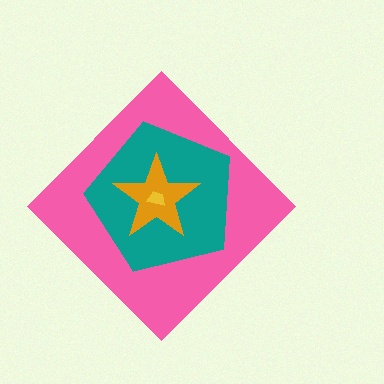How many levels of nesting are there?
4.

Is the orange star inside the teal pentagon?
Yes.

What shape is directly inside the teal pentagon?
The orange star.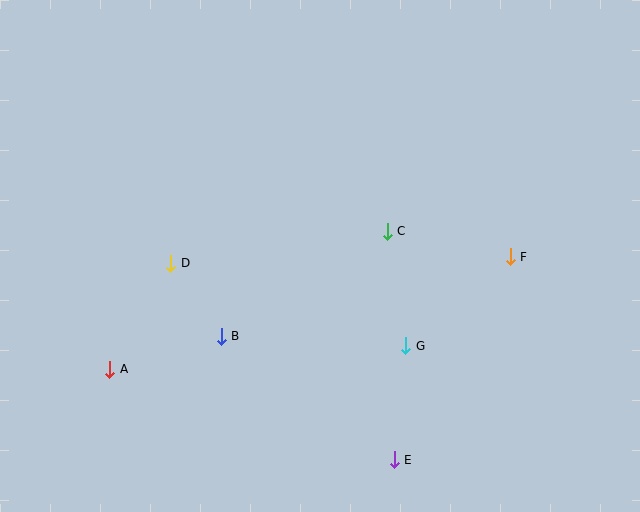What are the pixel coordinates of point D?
Point D is at (171, 263).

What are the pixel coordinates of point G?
Point G is at (406, 346).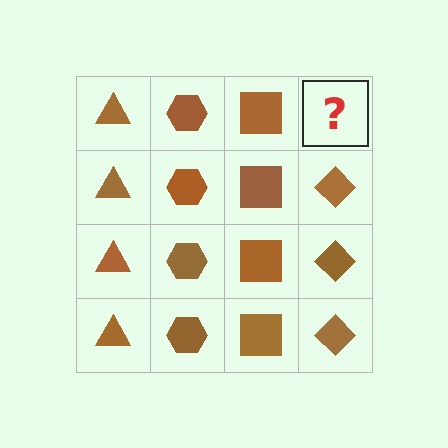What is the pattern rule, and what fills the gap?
The rule is that each column has a consistent shape. The gap should be filled with a brown diamond.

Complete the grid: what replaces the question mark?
The question mark should be replaced with a brown diamond.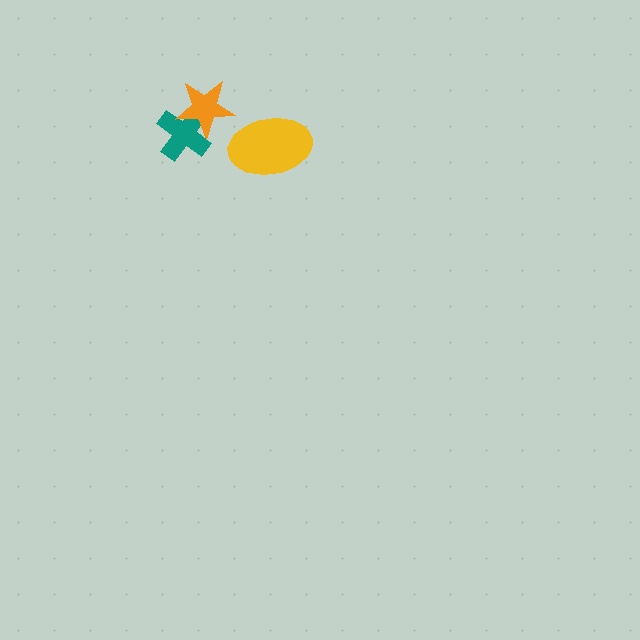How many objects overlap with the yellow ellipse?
0 objects overlap with the yellow ellipse.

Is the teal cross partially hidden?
Yes, it is partially covered by another shape.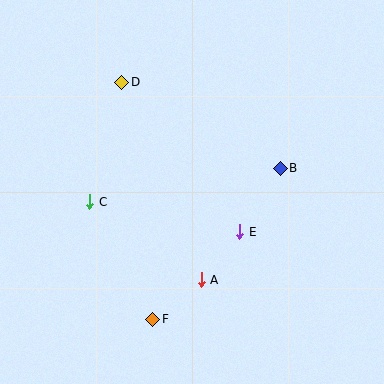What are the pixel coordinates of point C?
Point C is at (90, 202).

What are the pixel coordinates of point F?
Point F is at (153, 319).